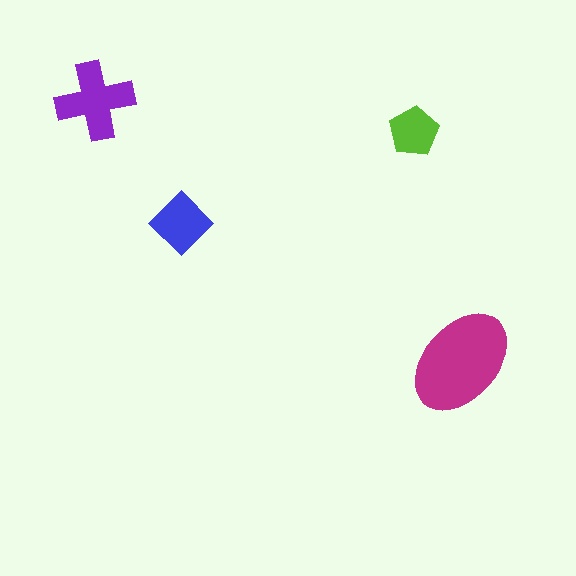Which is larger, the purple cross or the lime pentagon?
The purple cross.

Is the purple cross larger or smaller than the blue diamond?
Larger.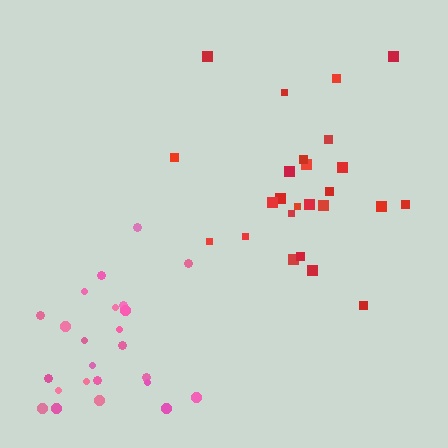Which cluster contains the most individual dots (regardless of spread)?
Red (25).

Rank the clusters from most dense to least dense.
pink, red.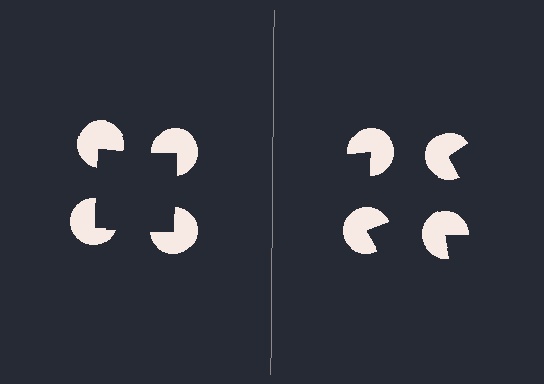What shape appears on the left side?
An illusory square.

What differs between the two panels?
The pac-man discs are positioned identically on both sides; only the wedge orientations differ. On the left they align to a square; on the right they are misaligned.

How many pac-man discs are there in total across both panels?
8 — 4 on each side.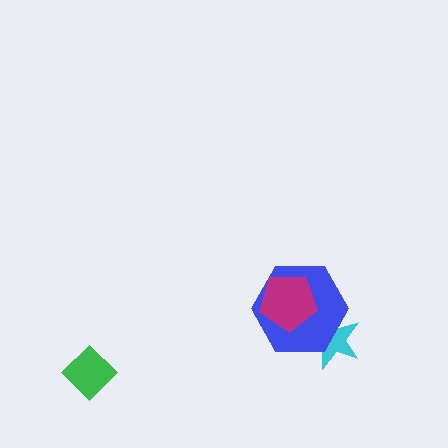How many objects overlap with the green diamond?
0 objects overlap with the green diamond.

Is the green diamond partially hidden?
No, no other shape covers it.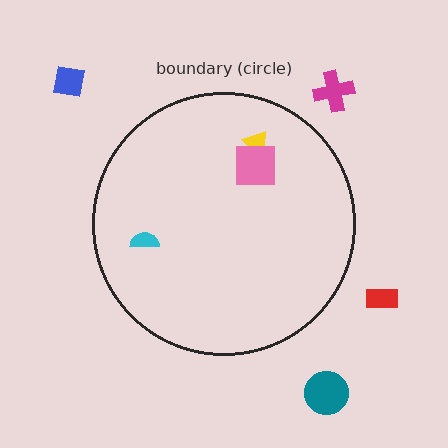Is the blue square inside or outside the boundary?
Outside.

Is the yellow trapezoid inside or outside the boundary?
Inside.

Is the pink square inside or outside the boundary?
Inside.